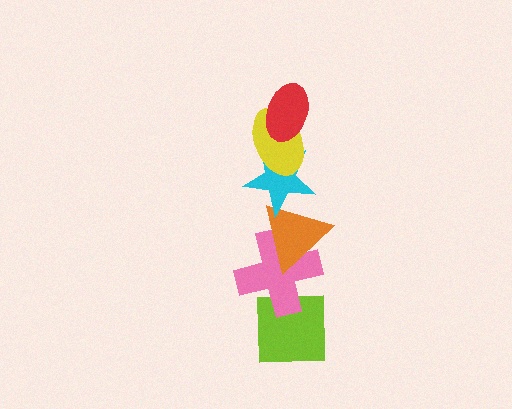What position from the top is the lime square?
The lime square is 6th from the top.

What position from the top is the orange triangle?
The orange triangle is 4th from the top.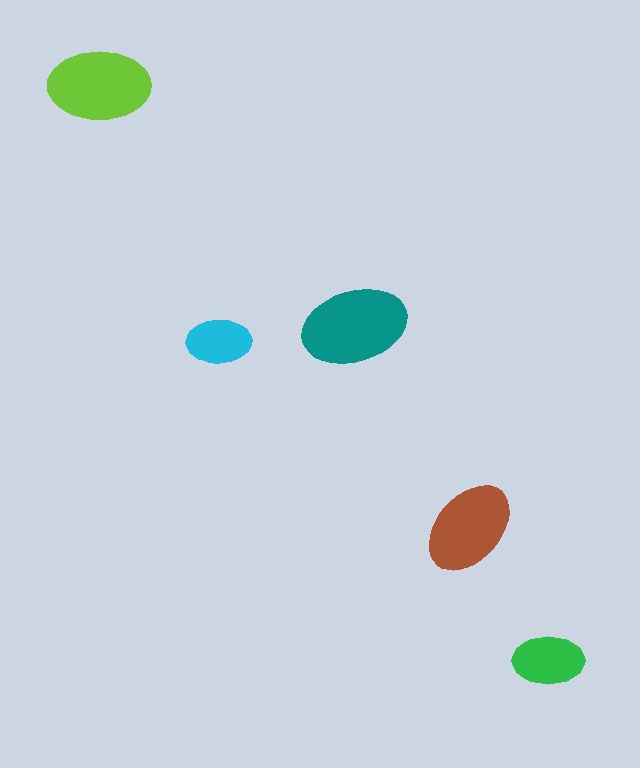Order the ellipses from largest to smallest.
the teal one, the lime one, the brown one, the green one, the cyan one.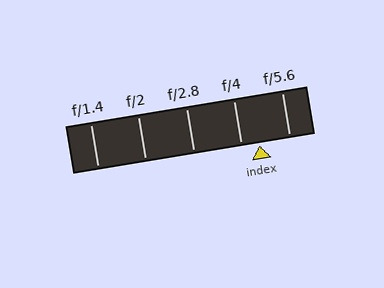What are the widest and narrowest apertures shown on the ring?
The widest aperture shown is f/1.4 and the narrowest is f/5.6.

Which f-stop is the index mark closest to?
The index mark is closest to f/4.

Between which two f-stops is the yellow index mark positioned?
The index mark is between f/4 and f/5.6.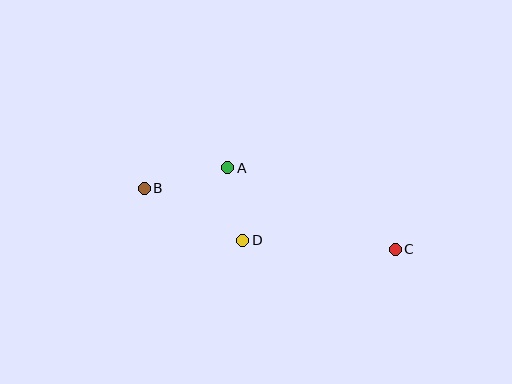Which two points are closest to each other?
Points A and D are closest to each other.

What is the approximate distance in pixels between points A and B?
The distance between A and B is approximately 86 pixels.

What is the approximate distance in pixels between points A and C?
The distance between A and C is approximately 186 pixels.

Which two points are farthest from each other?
Points B and C are farthest from each other.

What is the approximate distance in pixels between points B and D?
The distance between B and D is approximately 111 pixels.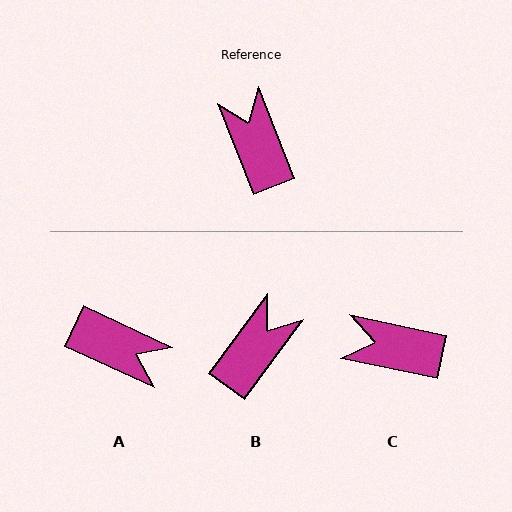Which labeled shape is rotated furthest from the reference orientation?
A, about 136 degrees away.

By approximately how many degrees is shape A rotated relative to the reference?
Approximately 136 degrees clockwise.